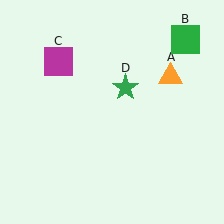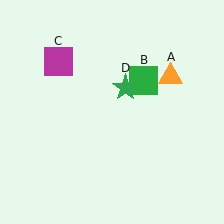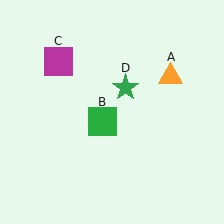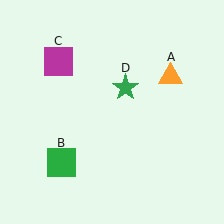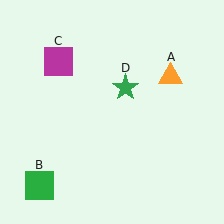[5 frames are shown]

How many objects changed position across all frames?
1 object changed position: green square (object B).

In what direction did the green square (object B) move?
The green square (object B) moved down and to the left.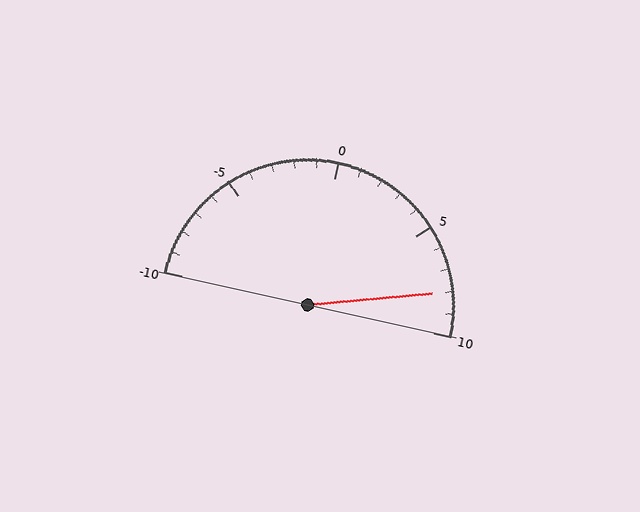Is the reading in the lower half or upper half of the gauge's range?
The reading is in the upper half of the range (-10 to 10).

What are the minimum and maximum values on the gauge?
The gauge ranges from -10 to 10.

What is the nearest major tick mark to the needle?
The nearest major tick mark is 10.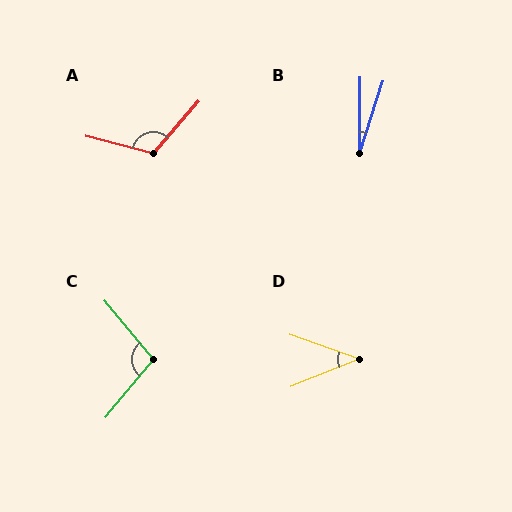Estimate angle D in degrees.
Approximately 41 degrees.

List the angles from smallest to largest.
B (18°), D (41°), C (101°), A (117°).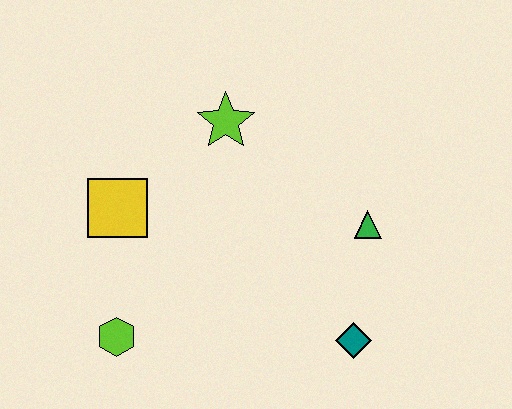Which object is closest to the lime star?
The yellow square is closest to the lime star.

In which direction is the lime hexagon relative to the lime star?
The lime hexagon is below the lime star.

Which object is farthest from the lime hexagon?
The green triangle is farthest from the lime hexagon.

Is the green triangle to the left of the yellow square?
No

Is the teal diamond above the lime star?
No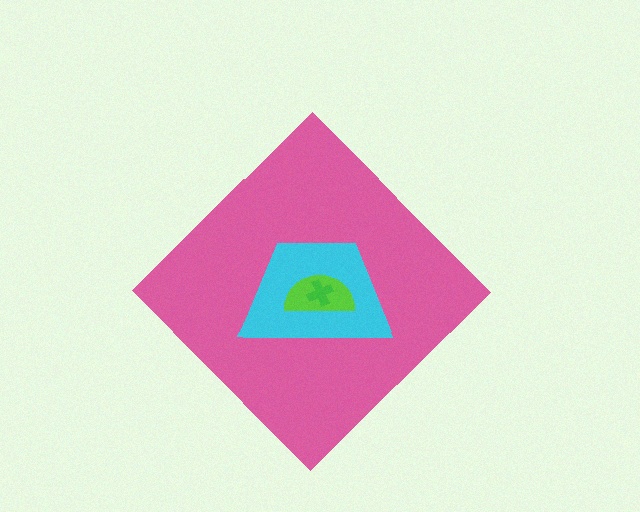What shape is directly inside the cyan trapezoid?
The lime semicircle.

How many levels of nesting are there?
4.